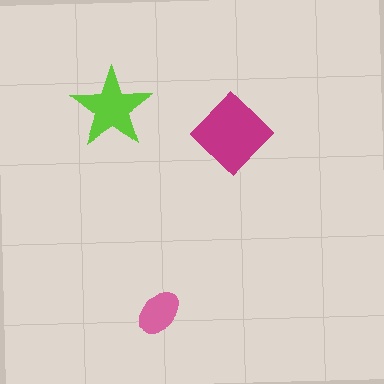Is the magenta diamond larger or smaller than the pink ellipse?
Larger.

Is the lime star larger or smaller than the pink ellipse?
Larger.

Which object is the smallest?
The pink ellipse.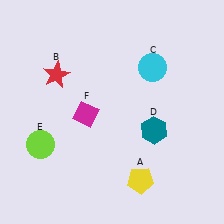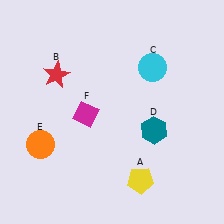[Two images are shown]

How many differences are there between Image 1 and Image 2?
There is 1 difference between the two images.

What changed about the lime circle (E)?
In Image 1, E is lime. In Image 2, it changed to orange.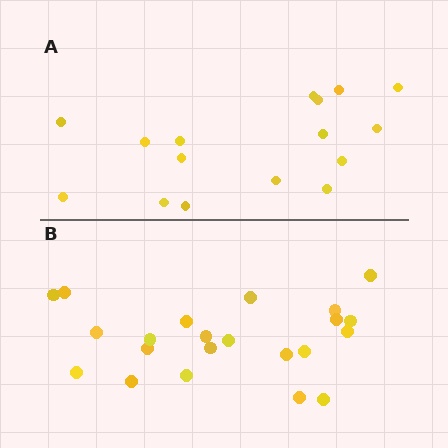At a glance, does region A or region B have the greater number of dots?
Region B (the bottom region) has more dots.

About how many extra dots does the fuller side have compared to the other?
Region B has about 6 more dots than region A.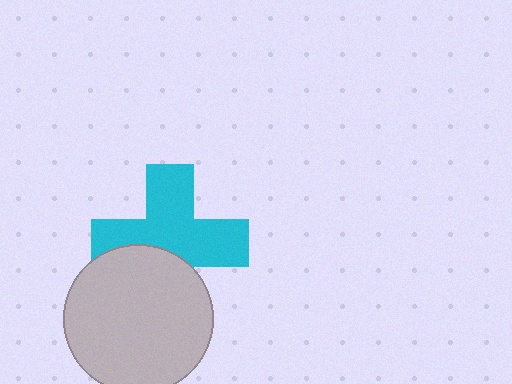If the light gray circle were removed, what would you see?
You would see the complete cyan cross.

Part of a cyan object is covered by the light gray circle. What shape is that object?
It is a cross.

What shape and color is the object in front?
The object in front is a light gray circle.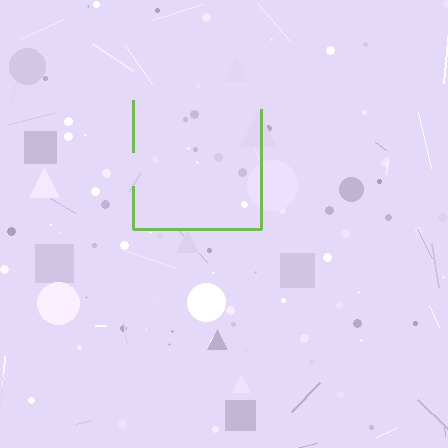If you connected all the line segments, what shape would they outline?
They would outline a square.